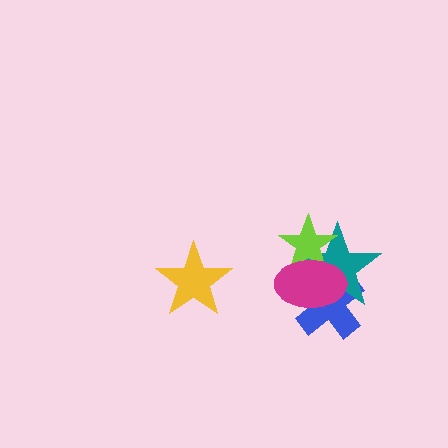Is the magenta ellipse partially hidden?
No, no other shape covers it.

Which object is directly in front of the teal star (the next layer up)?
The lime star is directly in front of the teal star.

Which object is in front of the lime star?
The magenta ellipse is in front of the lime star.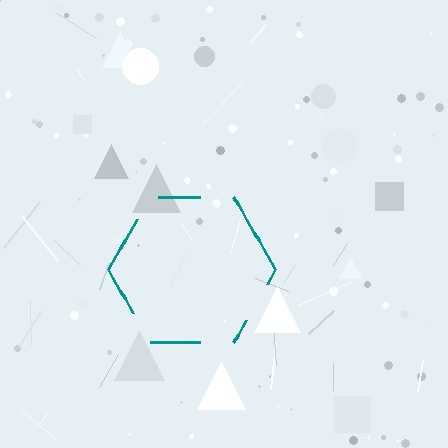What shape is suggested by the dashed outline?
The dashed outline suggests a hexagon.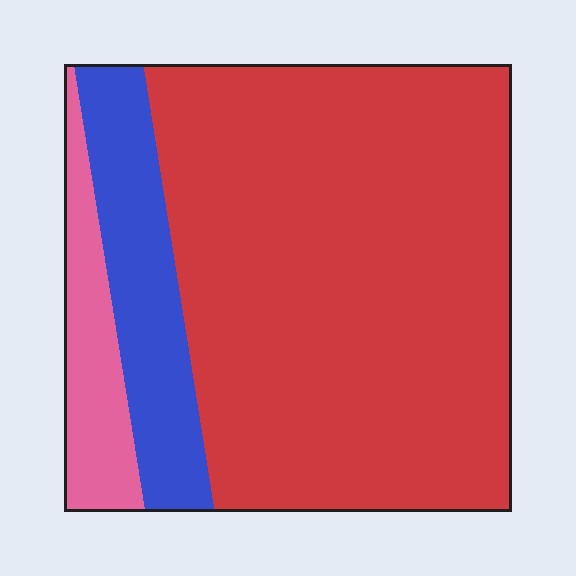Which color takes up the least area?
Pink, at roughly 10%.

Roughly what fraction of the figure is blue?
Blue covers 16% of the figure.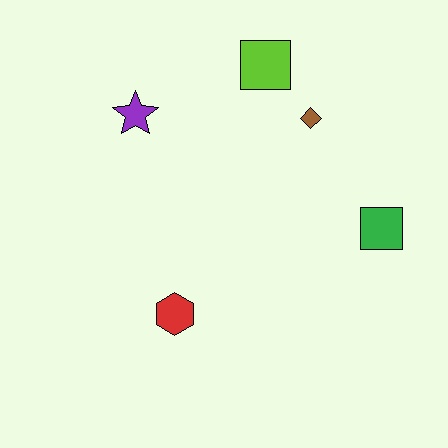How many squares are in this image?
There are 2 squares.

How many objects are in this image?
There are 5 objects.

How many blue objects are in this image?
There are no blue objects.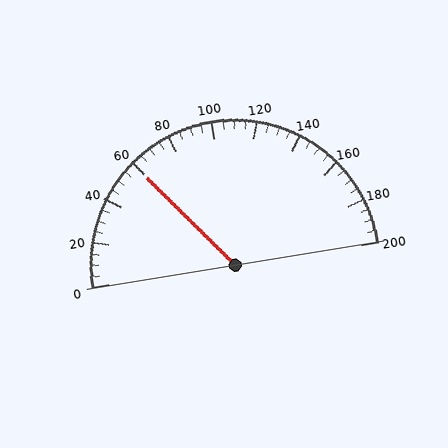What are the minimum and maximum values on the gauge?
The gauge ranges from 0 to 200.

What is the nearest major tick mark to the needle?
The nearest major tick mark is 60.